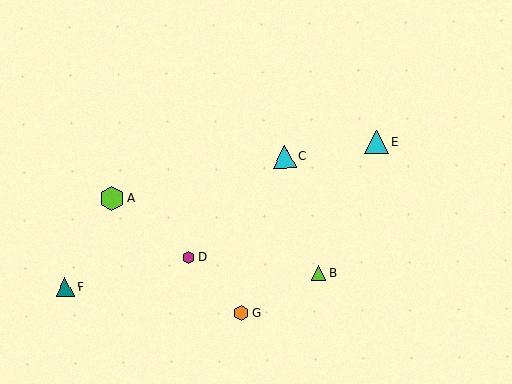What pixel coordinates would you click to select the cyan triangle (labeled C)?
Click at (284, 157) to select the cyan triangle C.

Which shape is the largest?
The lime hexagon (labeled A) is the largest.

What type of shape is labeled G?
Shape G is an orange hexagon.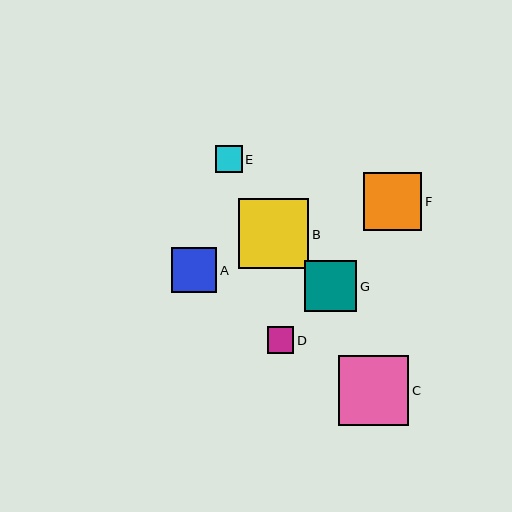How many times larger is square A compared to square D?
Square A is approximately 1.7 times the size of square D.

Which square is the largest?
Square C is the largest with a size of approximately 71 pixels.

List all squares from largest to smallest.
From largest to smallest: C, B, F, G, A, E, D.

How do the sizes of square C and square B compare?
Square C and square B are approximately the same size.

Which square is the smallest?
Square D is the smallest with a size of approximately 26 pixels.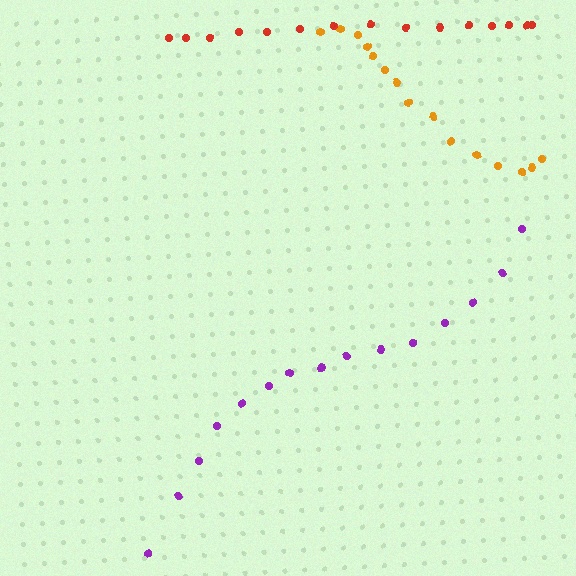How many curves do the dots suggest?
There are 3 distinct paths.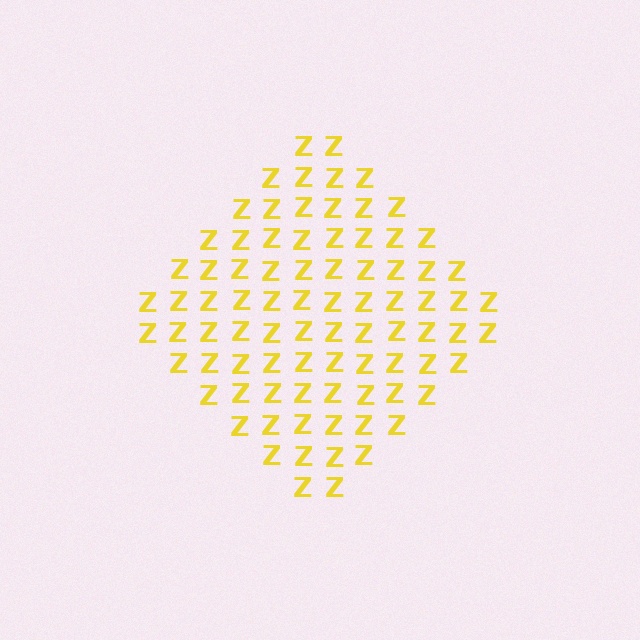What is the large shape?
The large shape is a diamond.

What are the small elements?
The small elements are letter Z's.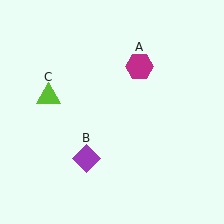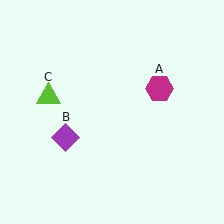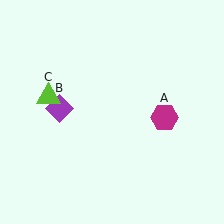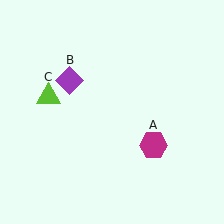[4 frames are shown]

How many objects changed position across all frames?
2 objects changed position: magenta hexagon (object A), purple diamond (object B).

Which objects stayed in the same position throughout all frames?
Lime triangle (object C) remained stationary.